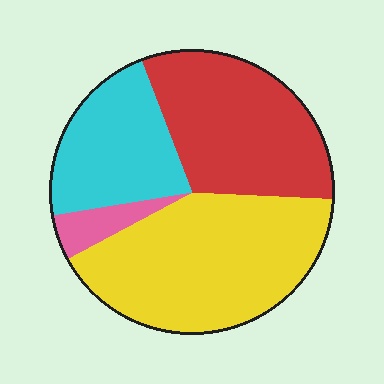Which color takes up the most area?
Yellow, at roughly 40%.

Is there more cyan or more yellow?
Yellow.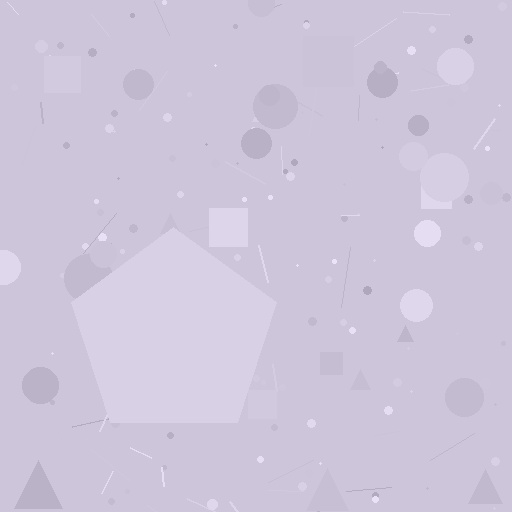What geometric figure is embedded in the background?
A pentagon is embedded in the background.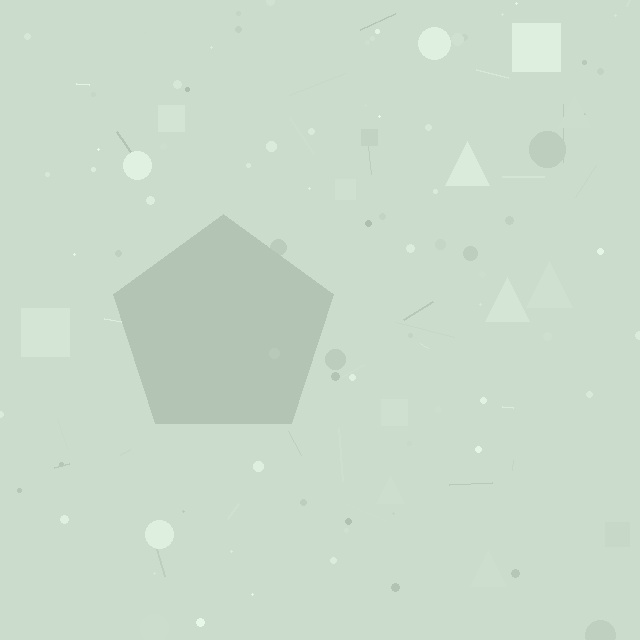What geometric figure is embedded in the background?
A pentagon is embedded in the background.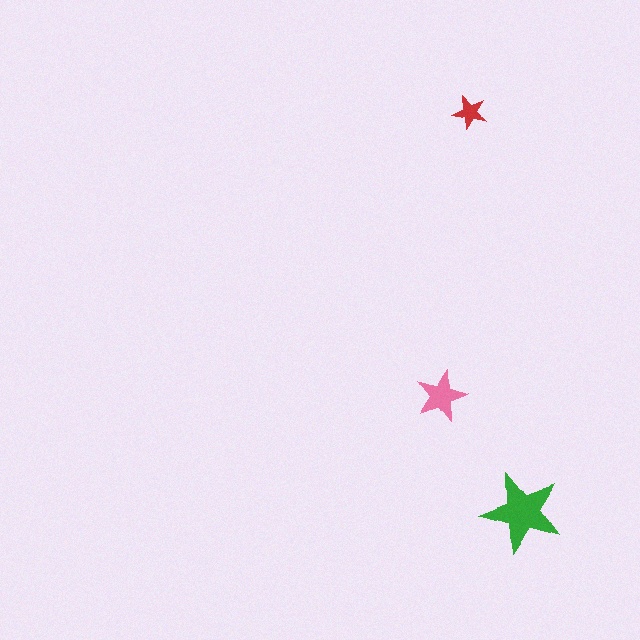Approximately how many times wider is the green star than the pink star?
About 1.5 times wider.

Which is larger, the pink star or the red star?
The pink one.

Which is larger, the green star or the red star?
The green one.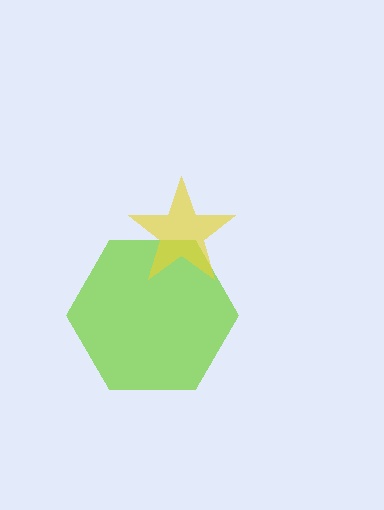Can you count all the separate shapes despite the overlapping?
Yes, there are 2 separate shapes.